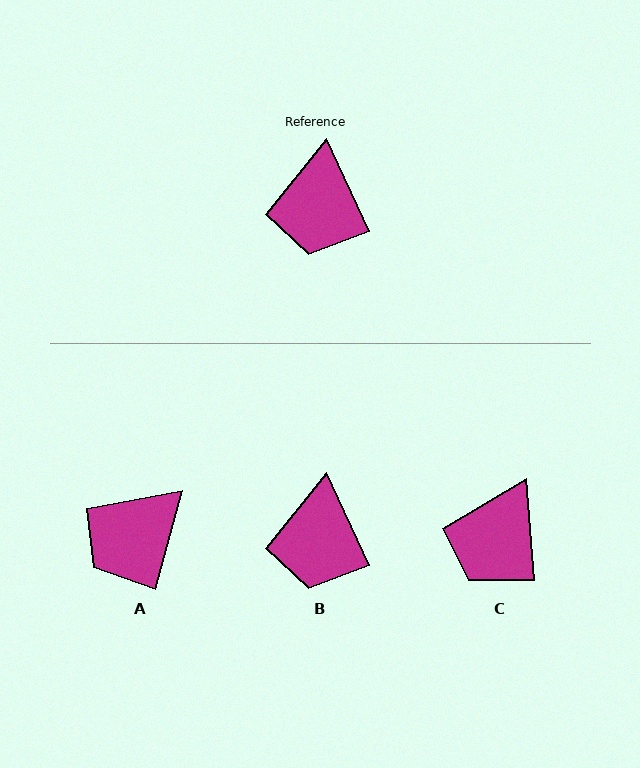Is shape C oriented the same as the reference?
No, it is off by about 21 degrees.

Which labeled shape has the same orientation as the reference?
B.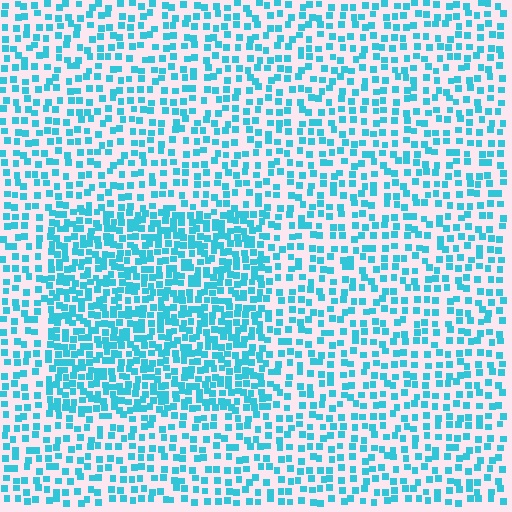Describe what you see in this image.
The image contains small cyan elements arranged at two different densities. A rectangle-shaped region is visible where the elements are more densely packed than the surrounding area.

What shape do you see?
I see a rectangle.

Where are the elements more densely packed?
The elements are more densely packed inside the rectangle boundary.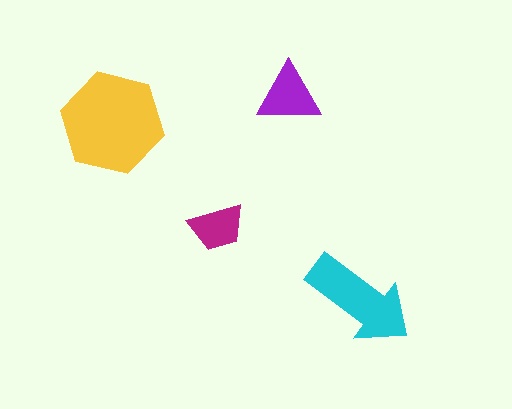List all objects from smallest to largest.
The magenta trapezoid, the purple triangle, the cyan arrow, the yellow hexagon.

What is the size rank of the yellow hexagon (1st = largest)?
1st.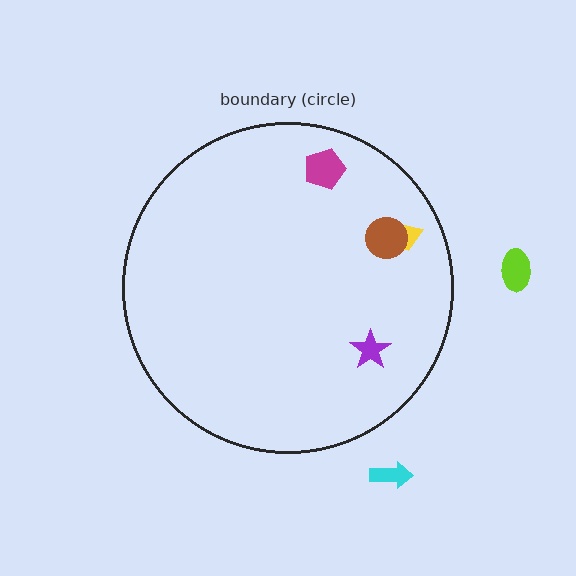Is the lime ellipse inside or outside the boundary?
Outside.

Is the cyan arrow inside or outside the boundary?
Outside.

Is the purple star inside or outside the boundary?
Inside.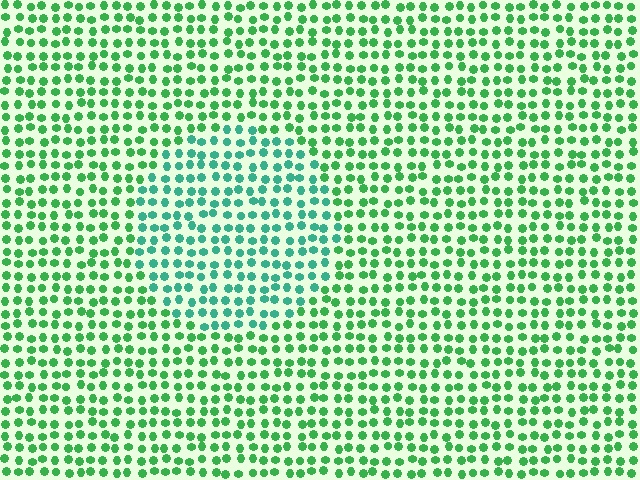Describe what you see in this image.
The image is filled with small green elements in a uniform arrangement. A circle-shaped region is visible where the elements are tinted to a slightly different hue, forming a subtle color boundary.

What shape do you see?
I see a circle.